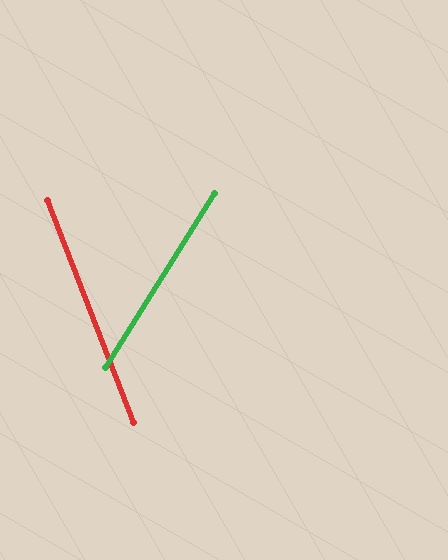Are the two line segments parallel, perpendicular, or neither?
Neither parallel nor perpendicular — they differ by about 53°.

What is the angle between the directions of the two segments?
Approximately 53 degrees.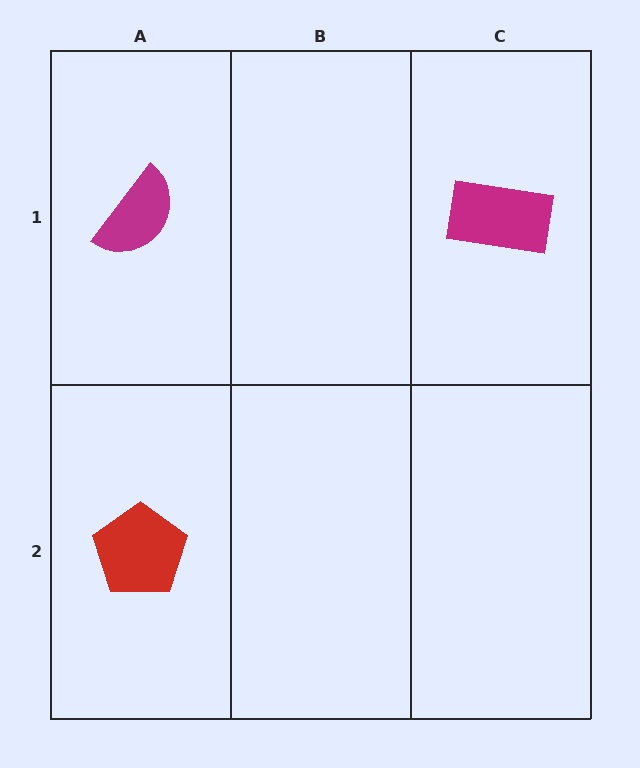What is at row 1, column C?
A magenta rectangle.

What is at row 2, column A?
A red pentagon.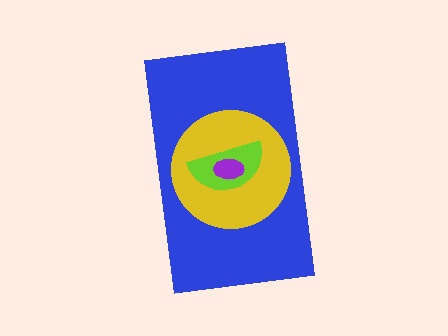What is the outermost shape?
The blue rectangle.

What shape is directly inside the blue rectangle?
The yellow circle.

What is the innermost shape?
The purple ellipse.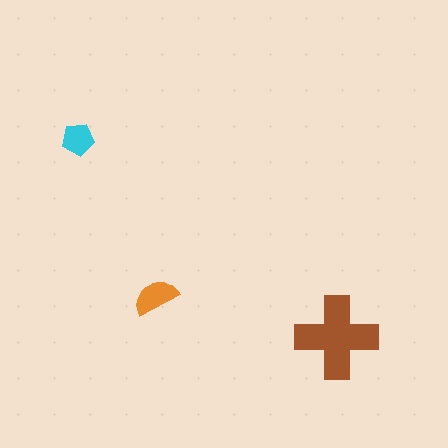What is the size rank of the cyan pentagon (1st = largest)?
3rd.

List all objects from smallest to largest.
The cyan pentagon, the orange semicircle, the brown cross.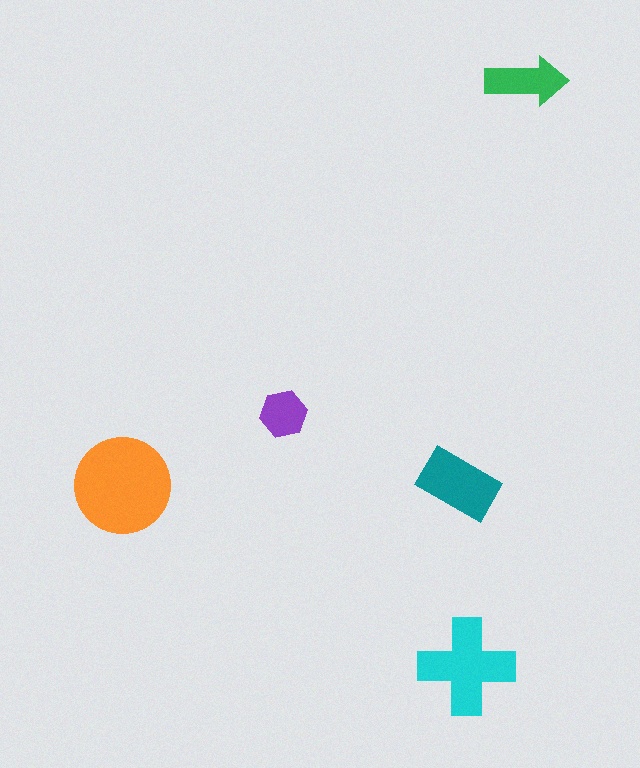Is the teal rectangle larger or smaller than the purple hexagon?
Larger.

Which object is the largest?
The orange circle.